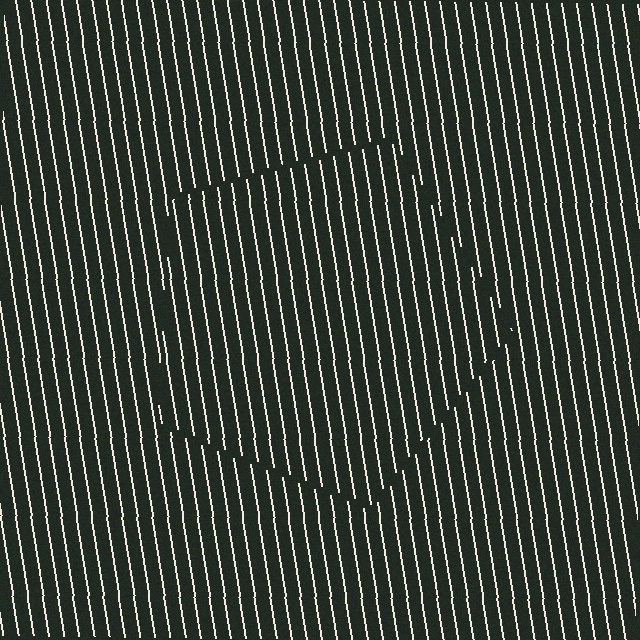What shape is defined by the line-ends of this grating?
An illusory pentagon. The interior of the shape contains the same grating, shifted by half a period — the contour is defined by the phase discontinuity where line-ends from the inner and outer gratings abut.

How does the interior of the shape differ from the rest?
The interior of the shape contains the same grating, shifted by half a period — the contour is defined by the phase discontinuity where line-ends from the inner and outer gratings abut.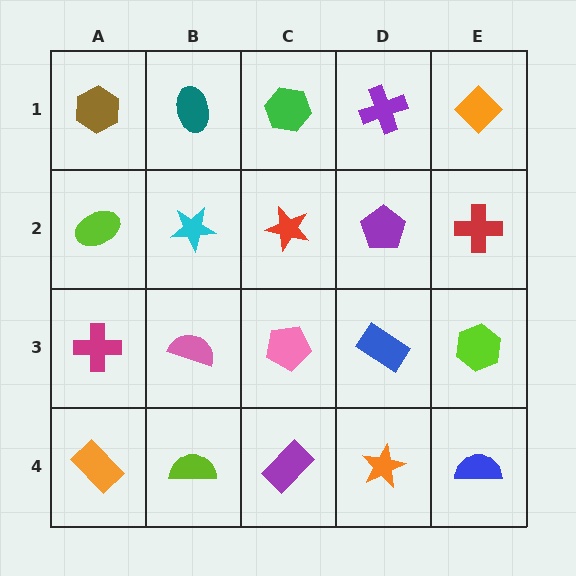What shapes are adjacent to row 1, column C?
A red star (row 2, column C), a teal ellipse (row 1, column B), a purple cross (row 1, column D).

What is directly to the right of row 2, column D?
A red cross.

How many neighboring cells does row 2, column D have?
4.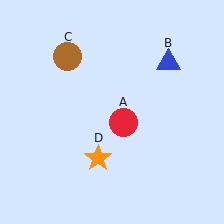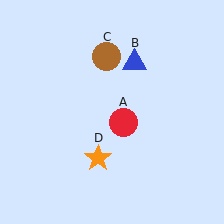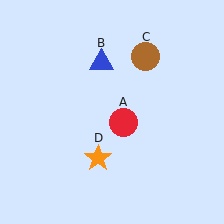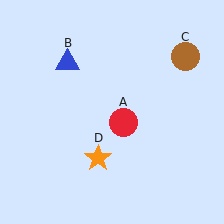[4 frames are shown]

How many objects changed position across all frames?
2 objects changed position: blue triangle (object B), brown circle (object C).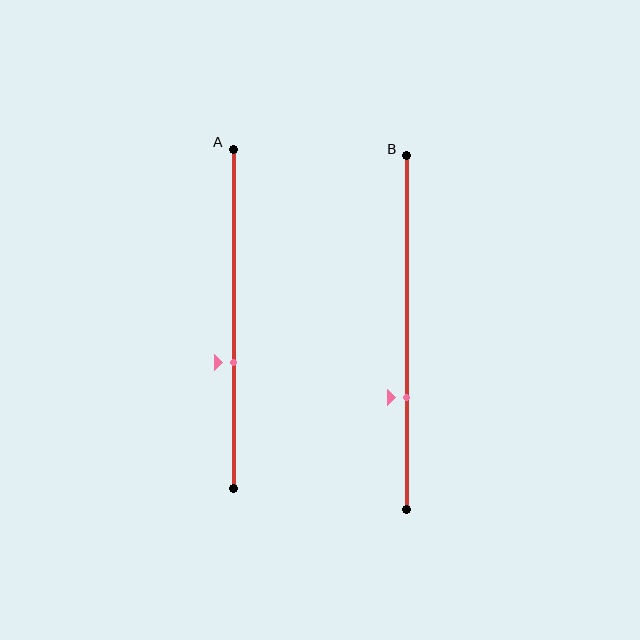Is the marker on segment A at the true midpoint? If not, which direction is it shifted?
No, the marker on segment A is shifted downward by about 13% of the segment length.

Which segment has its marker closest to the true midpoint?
Segment A has its marker closest to the true midpoint.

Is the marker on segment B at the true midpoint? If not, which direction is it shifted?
No, the marker on segment B is shifted downward by about 18% of the segment length.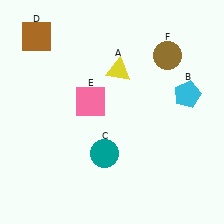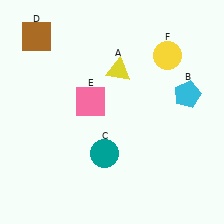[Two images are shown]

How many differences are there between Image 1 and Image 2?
There is 1 difference between the two images.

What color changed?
The circle (F) changed from brown in Image 1 to yellow in Image 2.